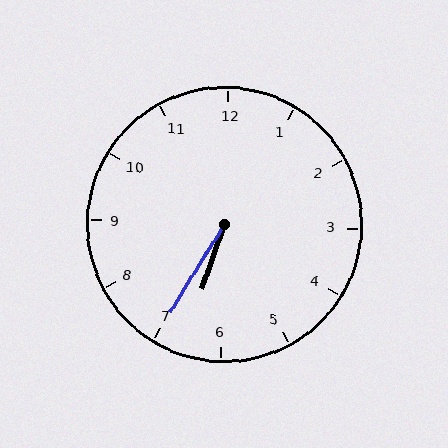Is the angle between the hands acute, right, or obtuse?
It is acute.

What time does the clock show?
6:35.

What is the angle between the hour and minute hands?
Approximately 12 degrees.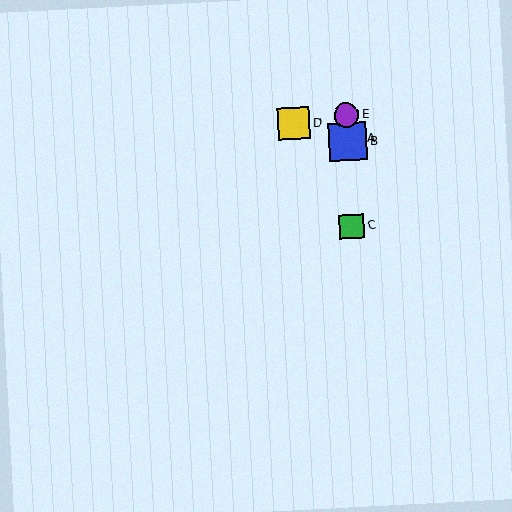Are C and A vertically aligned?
Yes, both are at x≈352.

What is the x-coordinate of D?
Object D is at x≈294.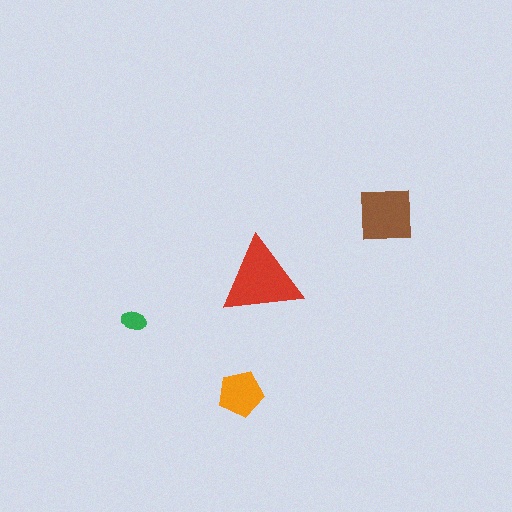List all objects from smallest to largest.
The green ellipse, the orange pentagon, the brown square, the red triangle.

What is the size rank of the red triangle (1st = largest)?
1st.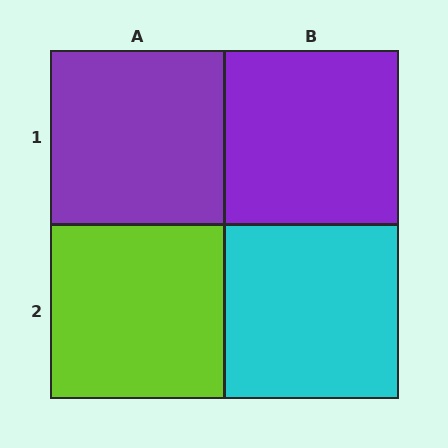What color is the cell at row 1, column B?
Purple.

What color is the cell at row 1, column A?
Purple.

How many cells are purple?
2 cells are purple.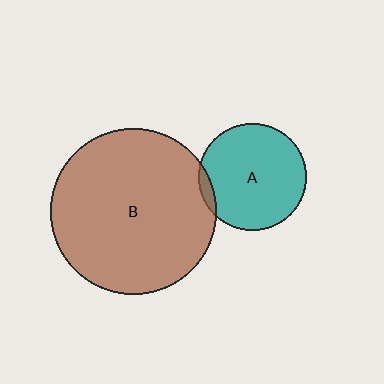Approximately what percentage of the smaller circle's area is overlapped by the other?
Approximately 5%.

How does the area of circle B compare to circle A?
Approximately 2.4 times.